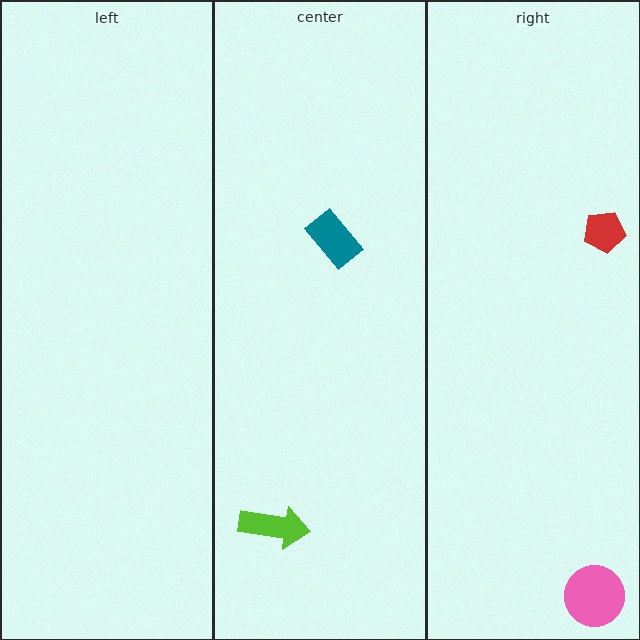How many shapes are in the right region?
2.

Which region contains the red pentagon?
The right region.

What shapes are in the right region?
The pink circle, the red pentagon.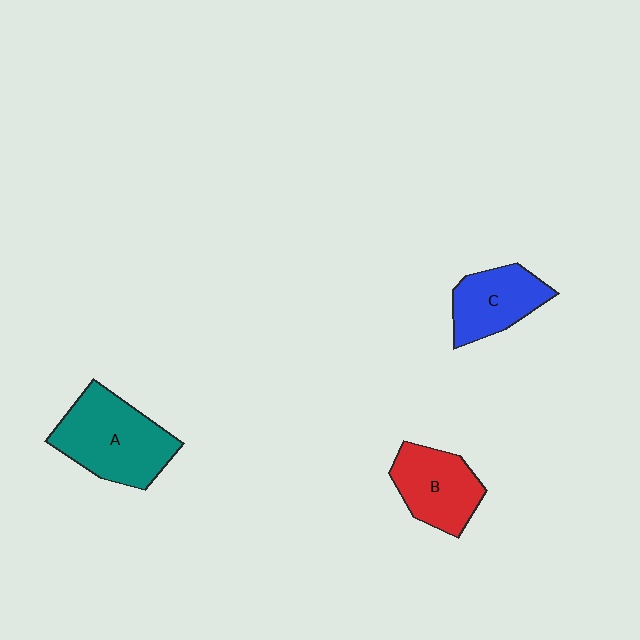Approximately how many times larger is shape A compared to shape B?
Approximately 1.4 times.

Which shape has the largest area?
Shape A (teal).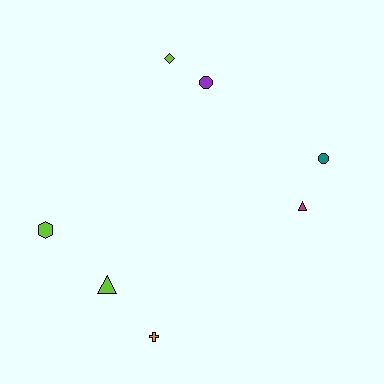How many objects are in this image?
There are 7 objects.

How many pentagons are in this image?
There are no pentagons.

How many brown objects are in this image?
There are no brown objects.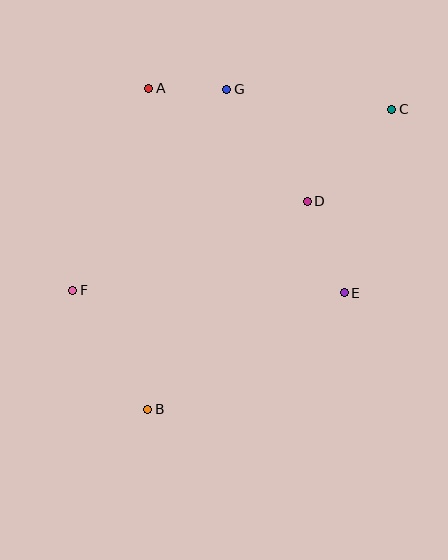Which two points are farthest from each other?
Points B and C are farthest from each other.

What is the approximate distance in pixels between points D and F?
The distance between D and F is approximately 251 pixels.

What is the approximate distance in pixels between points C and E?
The distance between C and E is approximately 190 pixels.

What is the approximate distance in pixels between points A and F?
The distance between A and F is approximately 216 pixels.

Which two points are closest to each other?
Points A and G are closest to each other.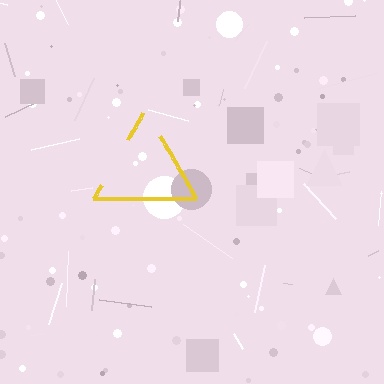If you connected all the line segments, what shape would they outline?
They would outline a triangle.